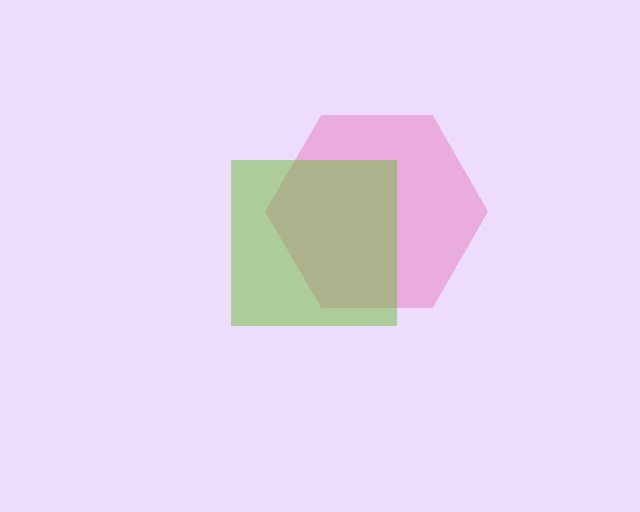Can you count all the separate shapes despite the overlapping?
Yes, there are 2 separate shapes.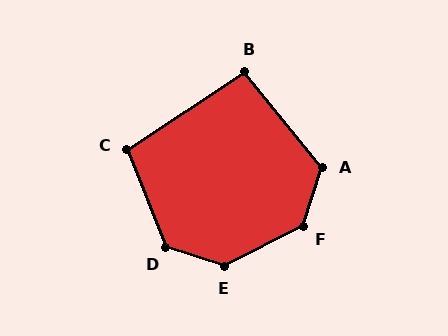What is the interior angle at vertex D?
Approximately 130 degrees (obtuse).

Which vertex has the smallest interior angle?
B, at approximately 95 degrees.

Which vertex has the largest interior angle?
F, at approximately 135 degrees.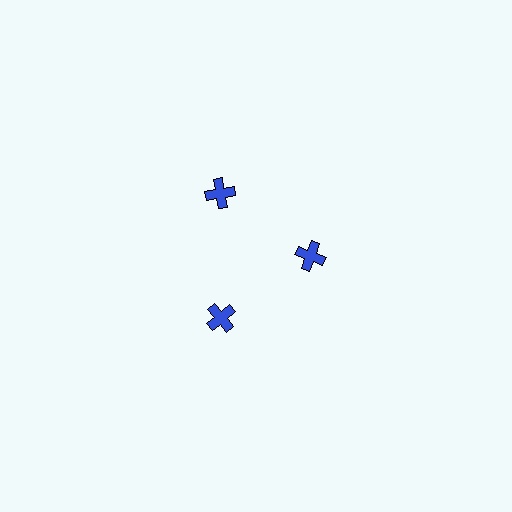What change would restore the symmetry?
The symmetry would be restored by moving it outward, back onto the ring so that all 3 crosses sit at equal angles and equal distance from the center.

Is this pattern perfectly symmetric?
No. The 3 blue crosses are arranged in a ring, but one element near the 3 o'clock position is pulled inward toward the center, breaking the 3-fold rotational symmetry.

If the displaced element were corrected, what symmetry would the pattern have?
It would have 3-fold rotational symmetry — the pattern would map onto itself every 120 degrees.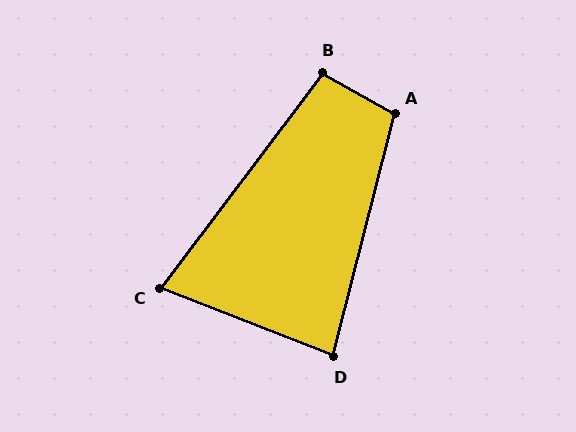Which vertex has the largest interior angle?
A, at approximately 106 degrees.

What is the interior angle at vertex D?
Approximately 83 degrees (acute).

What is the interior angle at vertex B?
Approximately 97 degrees (obtuse).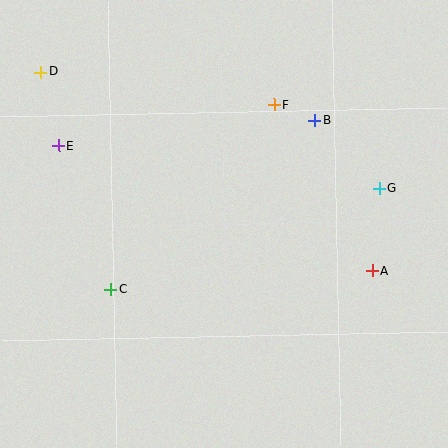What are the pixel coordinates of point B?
Point B is at (315, 121).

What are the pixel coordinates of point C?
Point C is at (111, 290).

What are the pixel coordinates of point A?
Point A is at (372, 271).